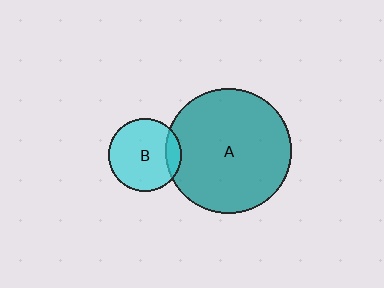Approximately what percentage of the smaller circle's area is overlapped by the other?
Approximately 10%.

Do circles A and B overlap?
Yes.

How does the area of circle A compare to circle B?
Approximately 3.0 times.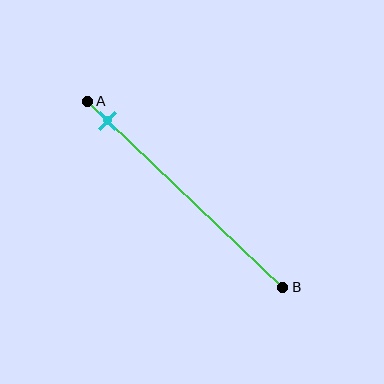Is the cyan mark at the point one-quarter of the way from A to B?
No, the mark is at about 10% from A, not at the 25% one-quarter point.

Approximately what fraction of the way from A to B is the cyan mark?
The cyan mark is approximately 10% of the way from A to B.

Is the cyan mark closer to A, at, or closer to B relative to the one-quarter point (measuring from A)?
The cyan mark is closer to point A than the one-quarter point of segment AB.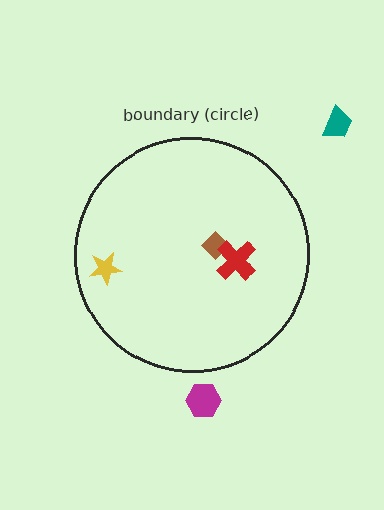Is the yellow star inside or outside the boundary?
Inside.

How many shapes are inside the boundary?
3 inside, 2 outside.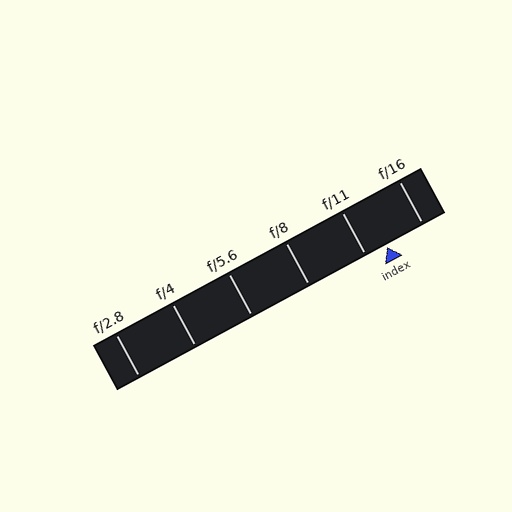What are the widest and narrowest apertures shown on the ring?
The widest aperture shown is f/2.8 and the narrowest is f/16.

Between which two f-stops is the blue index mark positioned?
The index mark is between f/11 and f/16.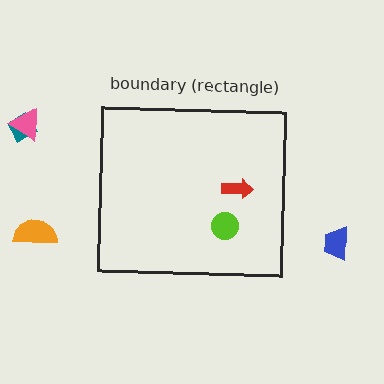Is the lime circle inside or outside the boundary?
Inside.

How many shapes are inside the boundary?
2 inside, 4 outside.